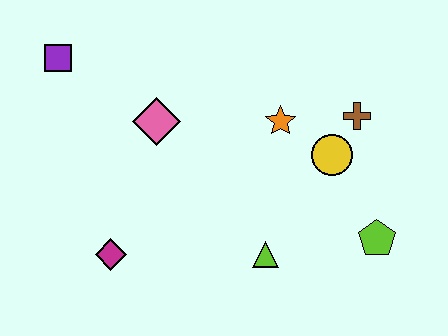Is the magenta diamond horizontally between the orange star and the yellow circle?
No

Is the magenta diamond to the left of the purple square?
No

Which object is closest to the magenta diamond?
The pink diamond is closest to the magenta diamond.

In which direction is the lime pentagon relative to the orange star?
The lime pentagon is below the orange star.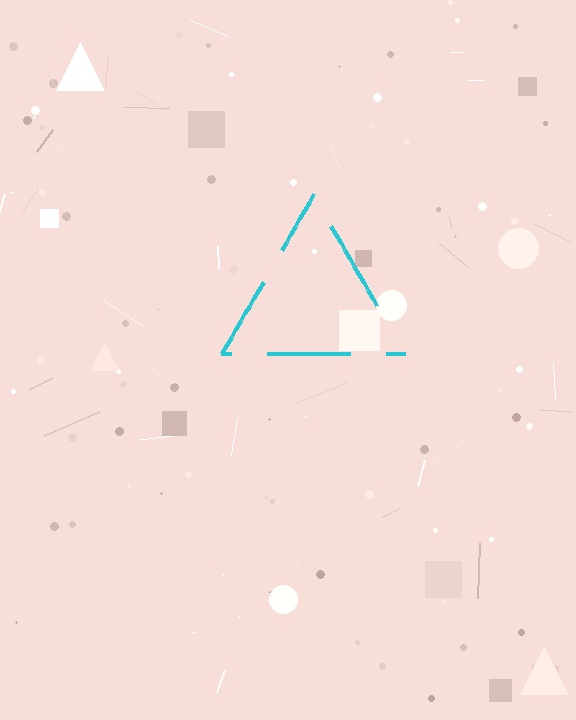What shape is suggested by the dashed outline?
The dashed outline suggests a triangle.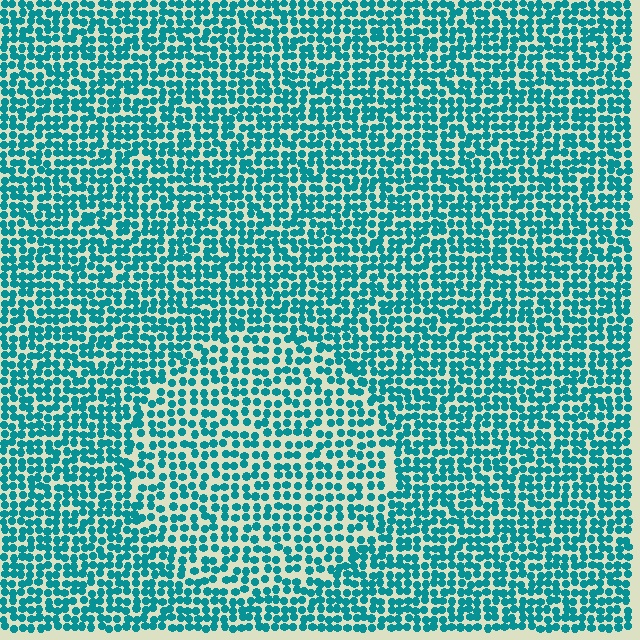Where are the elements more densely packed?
The elements are more densely packed outside the circle boundary.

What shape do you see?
I see a circle.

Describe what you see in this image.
The image contains small teal elements arranged at two different densities. A circle-shaped region is visible where the elements are less densely packed than the surrounding area.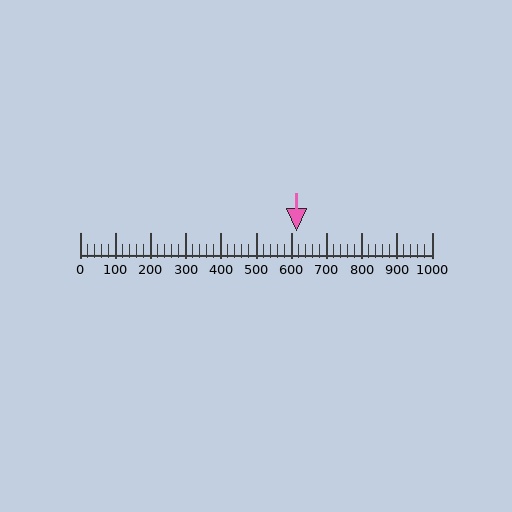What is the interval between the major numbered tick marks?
The major tick marks are spaced 100 units apart.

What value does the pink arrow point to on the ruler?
The pink arrow points to approximately 614.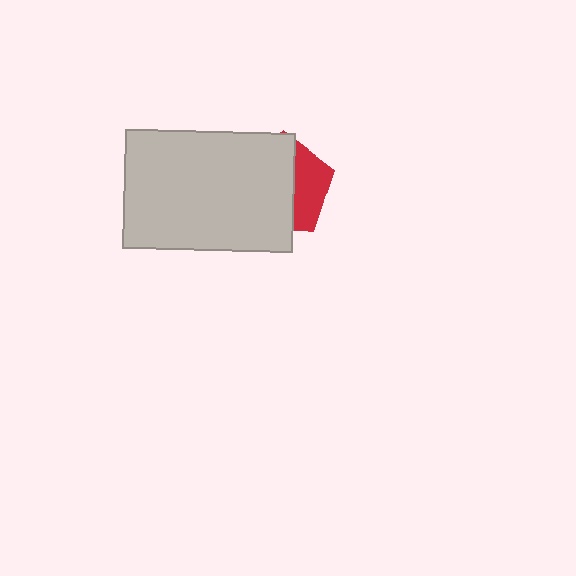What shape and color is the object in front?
The object in front is a light gray rectangle.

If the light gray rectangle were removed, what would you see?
You would see the complete red pentagon.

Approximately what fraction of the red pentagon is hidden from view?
Roughly 66% of the red pentagon is hidden behind the light gray rectangle.